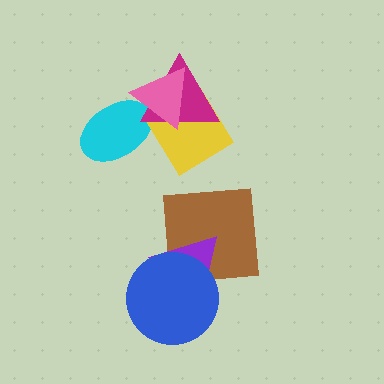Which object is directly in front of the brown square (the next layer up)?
The purple triangle is directly in front of the brown square.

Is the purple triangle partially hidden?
Yes, it is partially covered by another shape.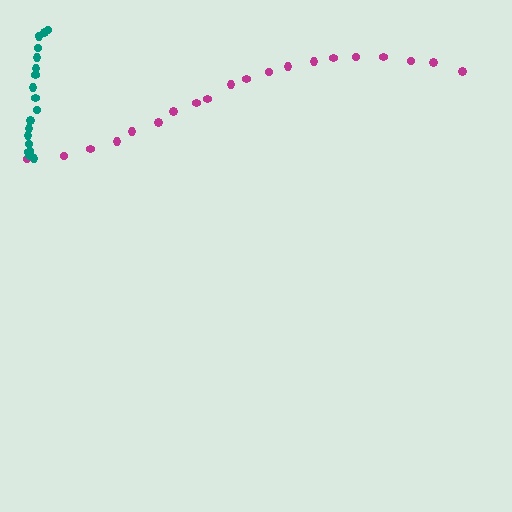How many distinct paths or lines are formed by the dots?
There are 2 distinct paths.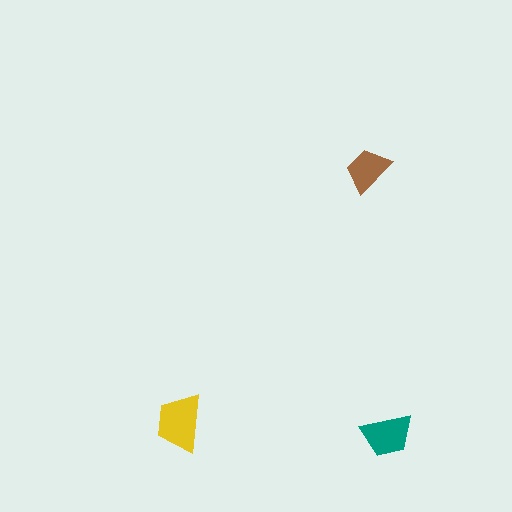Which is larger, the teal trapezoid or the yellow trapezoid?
The yellow one.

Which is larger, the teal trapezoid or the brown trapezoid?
The teal one.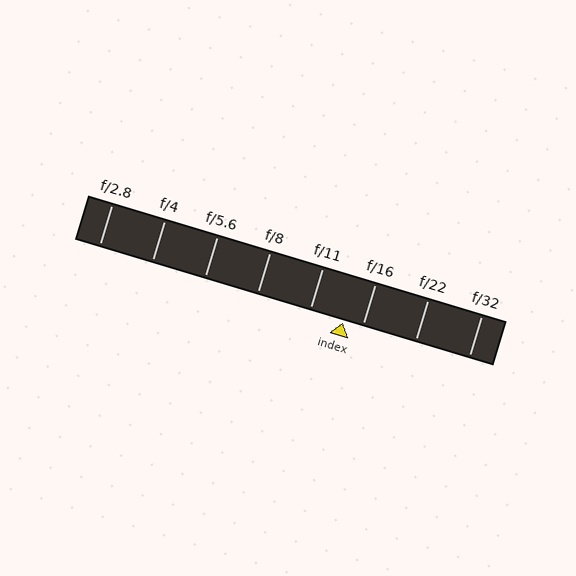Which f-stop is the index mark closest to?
The index mark is closest to f/16.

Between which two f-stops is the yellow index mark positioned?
The index mark is between f/11 and f/16.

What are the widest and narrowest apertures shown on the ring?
The widest aperture shown is f/2.8 and the narrowest is f/32.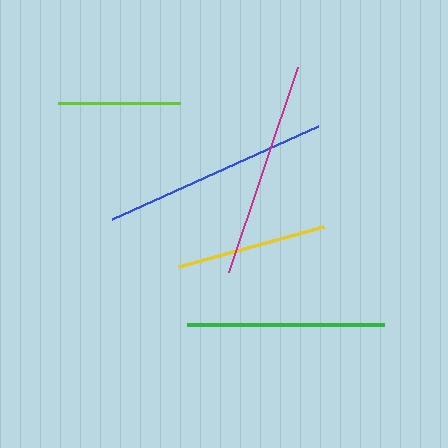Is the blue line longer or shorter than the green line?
The blue line is longer than the green line.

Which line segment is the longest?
The blue line is the longest at approximately 226 pixels.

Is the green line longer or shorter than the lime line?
The green line is longer than the lime line.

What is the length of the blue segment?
The blue segment is approximately 226 pixels long.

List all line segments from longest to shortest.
From longest to shortest: blue, magenta, green, yellow, lime.